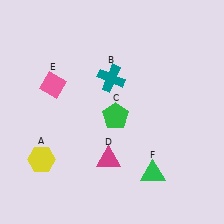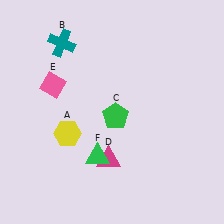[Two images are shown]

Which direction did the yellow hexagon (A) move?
The yellow hexagon (A) moved right.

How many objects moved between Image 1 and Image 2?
3 objects moved between the two images.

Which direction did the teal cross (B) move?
The teal cross (B) moved left.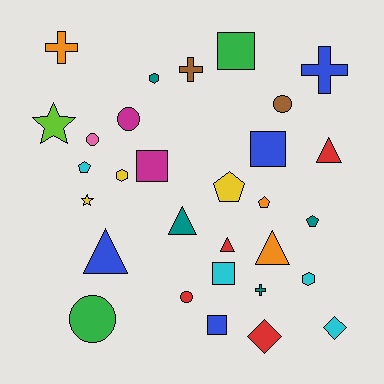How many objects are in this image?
There are 30 objects.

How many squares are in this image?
There are 5 squares.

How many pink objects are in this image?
There is 1 pink object.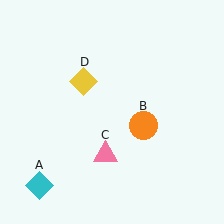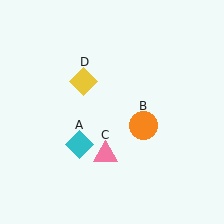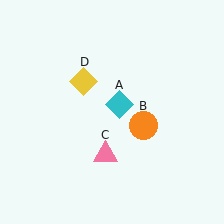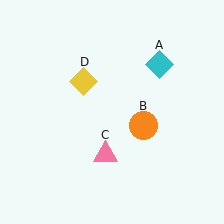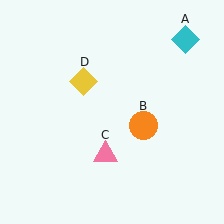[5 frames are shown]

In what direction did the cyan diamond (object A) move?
The cyan diamond (object A) moved up and to the right.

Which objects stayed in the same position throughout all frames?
Orange circle (object B) and pink triangle (object C) and yellow diamond (object D) remained stationary.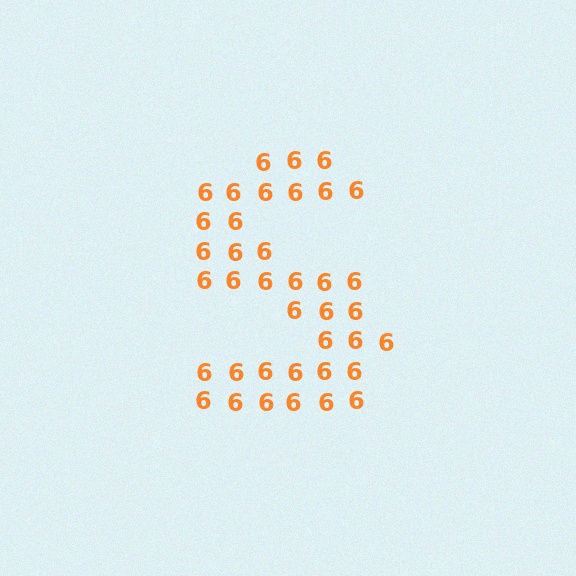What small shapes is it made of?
It is made of small digit 6's.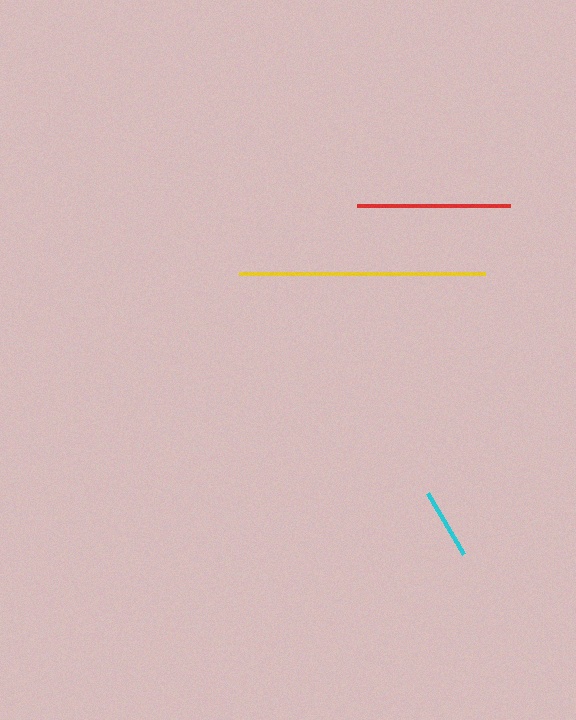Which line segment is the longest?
The yellow line is the longest at approximately 246 pixels.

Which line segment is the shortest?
The cyan line is the shortest at approximately 71 pixels.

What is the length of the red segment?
The red segment is approximately 153 pixels long.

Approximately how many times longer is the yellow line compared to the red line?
The yellow line is approximately 1.6 times the length of the red line.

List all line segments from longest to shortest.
From longest to shortest: yellow, red, cyan.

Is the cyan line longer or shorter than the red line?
The red line is longer than the cyan line.